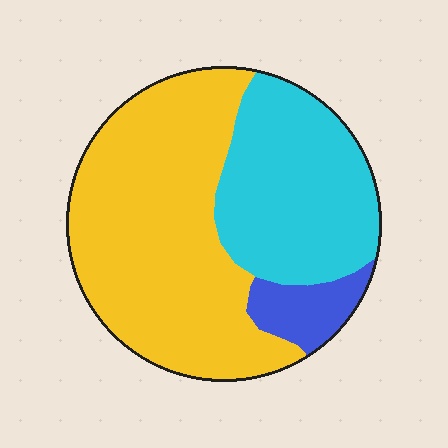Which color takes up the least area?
Blue, at roughly 10%.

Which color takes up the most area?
Yellow, at roughly 60%.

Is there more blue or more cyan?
Cyan.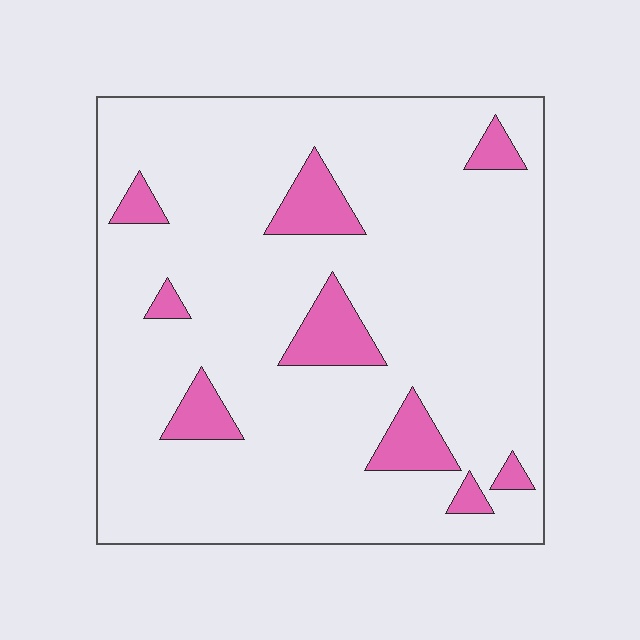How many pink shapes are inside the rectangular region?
9.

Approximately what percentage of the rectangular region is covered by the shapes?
Approximately 10%.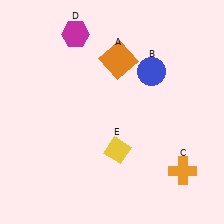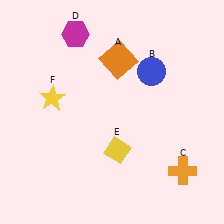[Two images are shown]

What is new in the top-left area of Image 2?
A yellow star (F) was added in the top-left area of Image 2.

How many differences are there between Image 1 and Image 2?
There is 1 difference between the two images.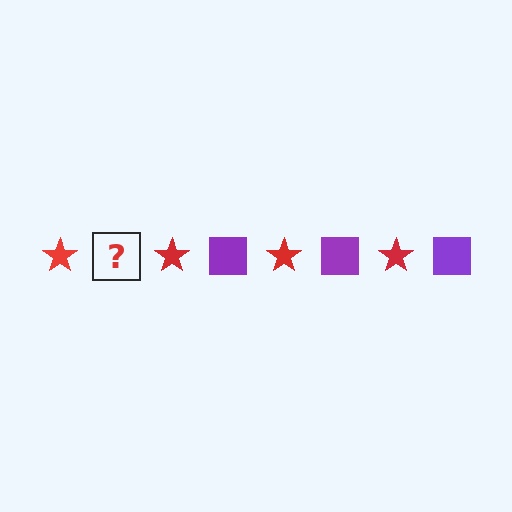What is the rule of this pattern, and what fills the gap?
The rule is that the pattern alternates between red star and purple square. The gap should be filled with a purple square.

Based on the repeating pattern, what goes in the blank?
The blank should be a purple square.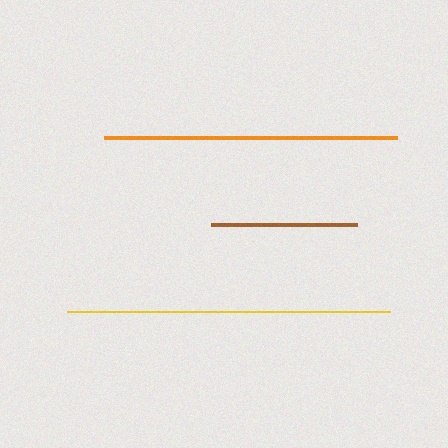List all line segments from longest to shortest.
From longest to shortest: yellow, orange, brown.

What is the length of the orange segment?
The orange segment is approximately 292 pixels long.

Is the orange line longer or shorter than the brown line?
The orange line is longer than the brown line.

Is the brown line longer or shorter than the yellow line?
The yellow line is longer than the brown line.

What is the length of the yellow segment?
The yellow segment is approximately 323 pixels long.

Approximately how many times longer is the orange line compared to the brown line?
The orange line is approximately 2.0 times the length of the brown line.